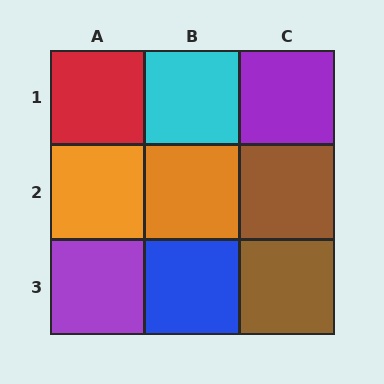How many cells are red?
1 cell is red.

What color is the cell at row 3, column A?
Purple.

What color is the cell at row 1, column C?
Purple.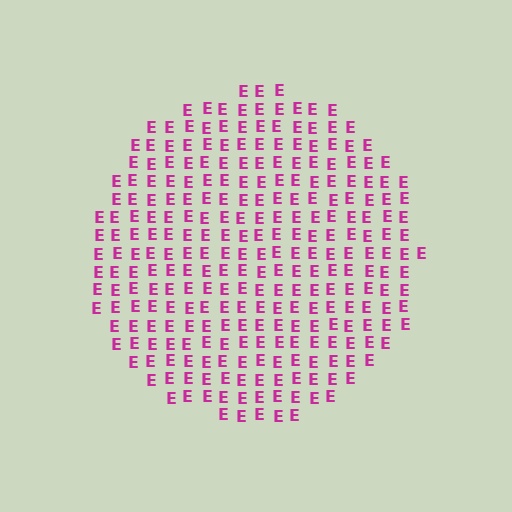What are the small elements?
The small elements are letter E's.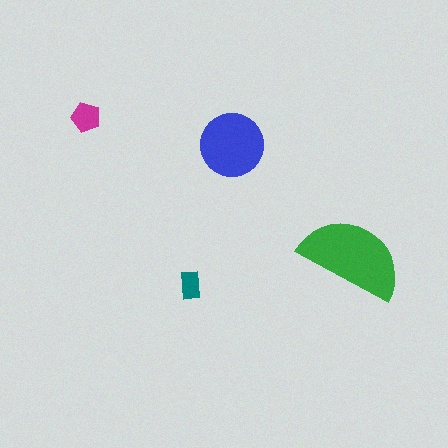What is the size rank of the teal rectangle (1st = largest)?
4th.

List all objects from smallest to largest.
The teal rectangle, the magenta pentagon, the blue circle, the green semicircle.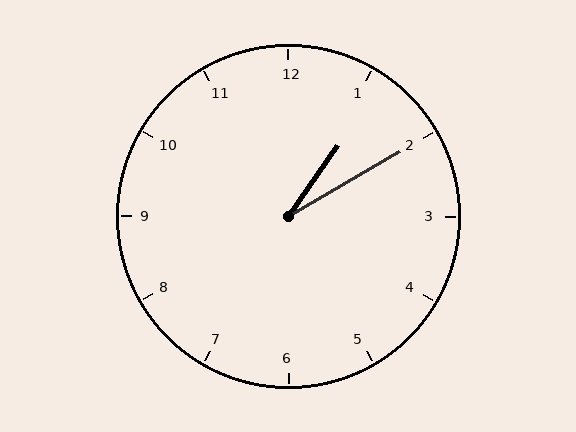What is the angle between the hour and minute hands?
Approximately 25 degrees.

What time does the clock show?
1:10.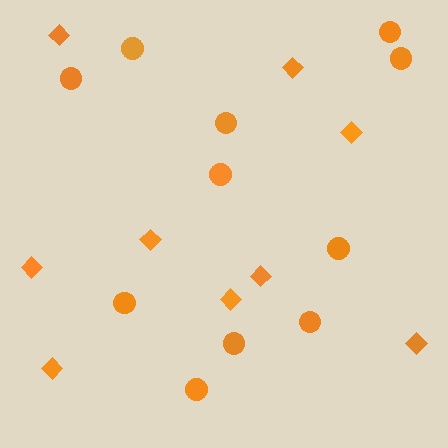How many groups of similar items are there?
There are 2 groups: one group of diamonds (9) and one group of circles (11).